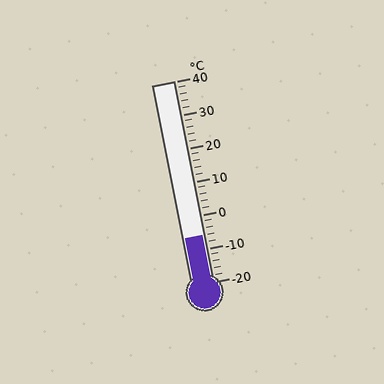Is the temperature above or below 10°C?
The temperature is below 10°C.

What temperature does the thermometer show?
The thermometer shows approximately -6°C.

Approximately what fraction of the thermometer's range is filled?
The thermometer is filled to approximately 25% of its range.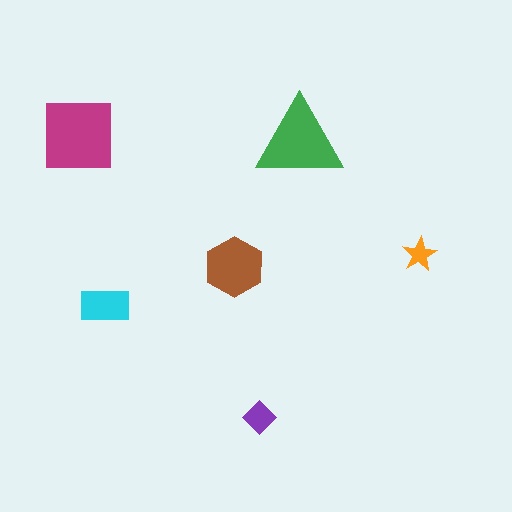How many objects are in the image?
There are 6 objects in the image.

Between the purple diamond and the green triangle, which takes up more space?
The green triangle.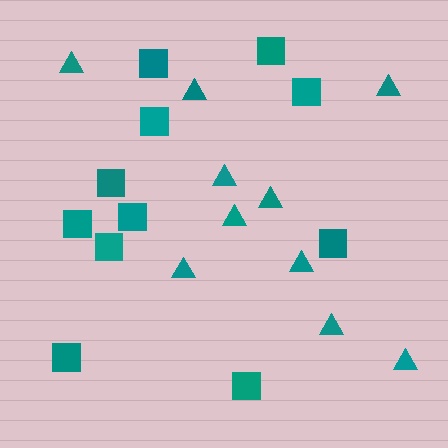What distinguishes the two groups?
There are 2 groups: one group of triangles (10) and one group of squares (11).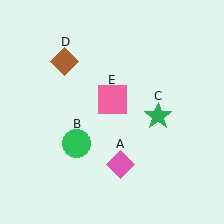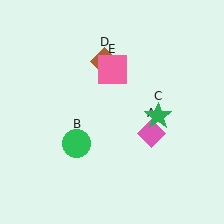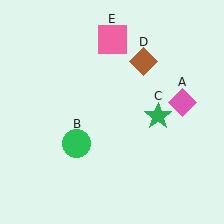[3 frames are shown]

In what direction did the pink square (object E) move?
The pink square (object E) moved up.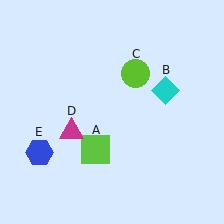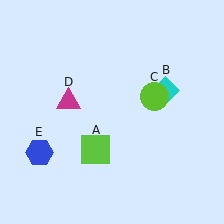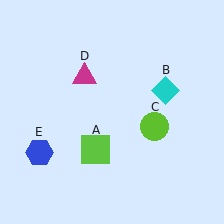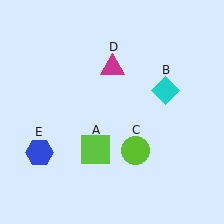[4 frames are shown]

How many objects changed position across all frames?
2 objects changed position: lime circle (object C), magenta triangle (object D).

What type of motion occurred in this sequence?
The lime circle (object C), magenta triangle (object D) rotated clockwise around the center of the scene.